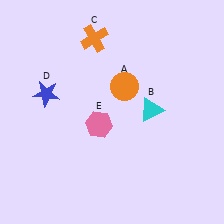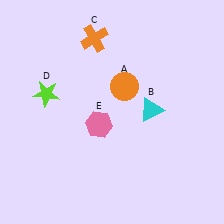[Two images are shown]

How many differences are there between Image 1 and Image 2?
There is 1 difference between the two images.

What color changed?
The star (D) changed from blue in Image 1 to lime in Image 2.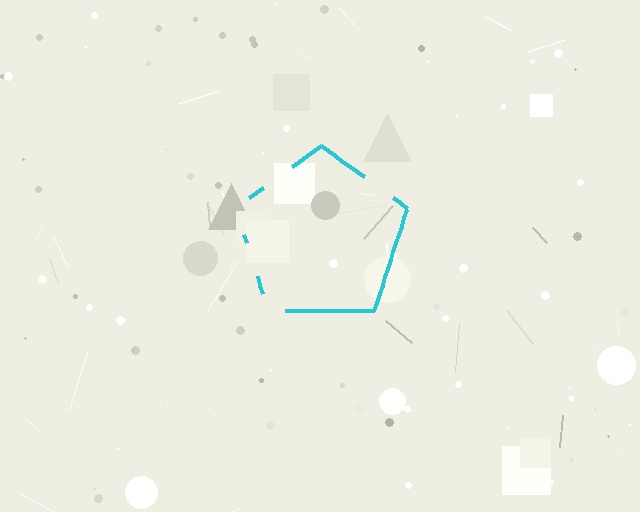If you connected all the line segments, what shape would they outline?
They would outline a pentagon.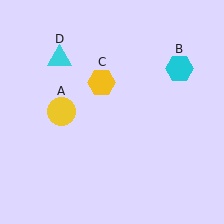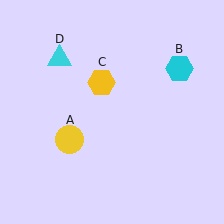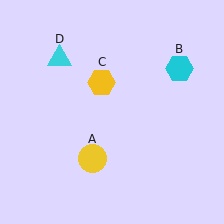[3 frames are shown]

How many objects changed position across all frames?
1 object changed position: yellow circle (object A).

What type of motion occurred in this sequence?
The yellow circle (object A) rotated counterclockwise around the center of the scene.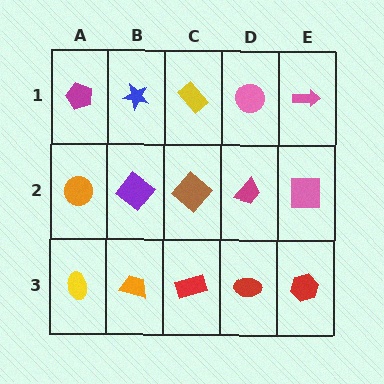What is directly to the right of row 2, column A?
A purple diamond.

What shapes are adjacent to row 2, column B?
A blue star (row 1, column B), an orange trapezoid (row 3, column B), an orange circle (row 2, column A), a brown diamond (row 2, column C).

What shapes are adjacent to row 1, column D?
A magenta trapezoid (row 2, column D), a yellow rectangle (row 1, column C), a pink arrow (row 1, column E).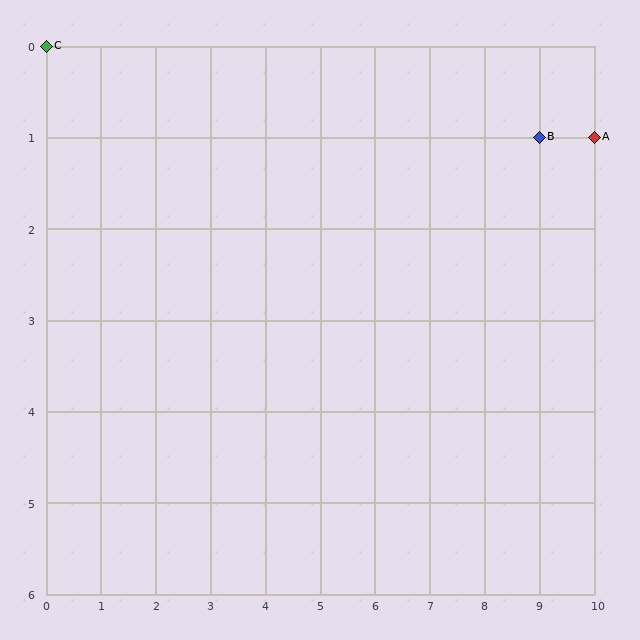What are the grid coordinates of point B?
Point B is at grid coordinates (9, 1).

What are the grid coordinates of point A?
Point A is at grid coordinates (10, 1).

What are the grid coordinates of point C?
Point C is at grid coordinates (0, 0).